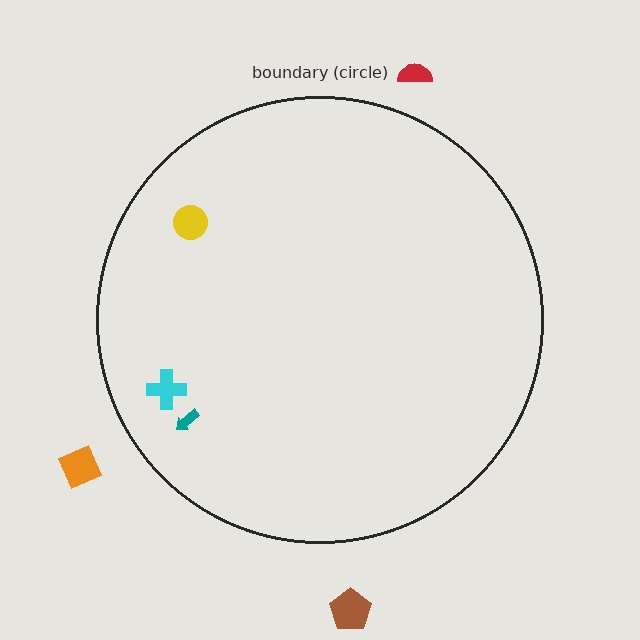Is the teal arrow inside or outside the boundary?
Inside.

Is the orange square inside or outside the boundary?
Outside.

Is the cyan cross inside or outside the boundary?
Inside.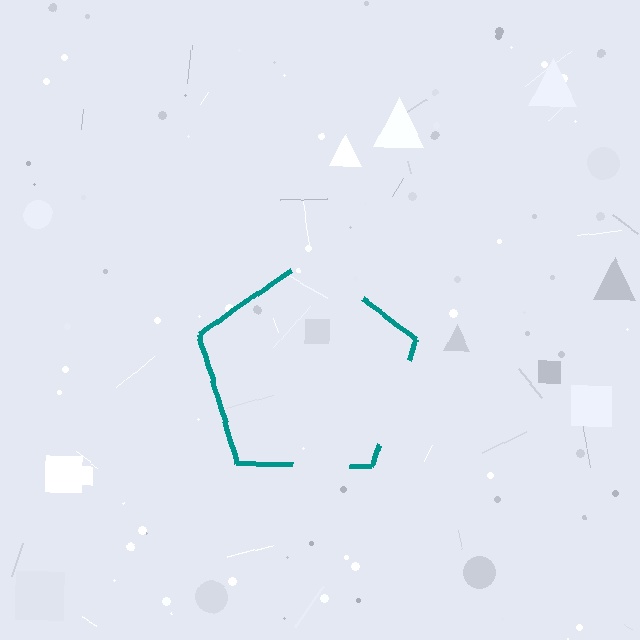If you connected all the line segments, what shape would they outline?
They would outline a pentagon.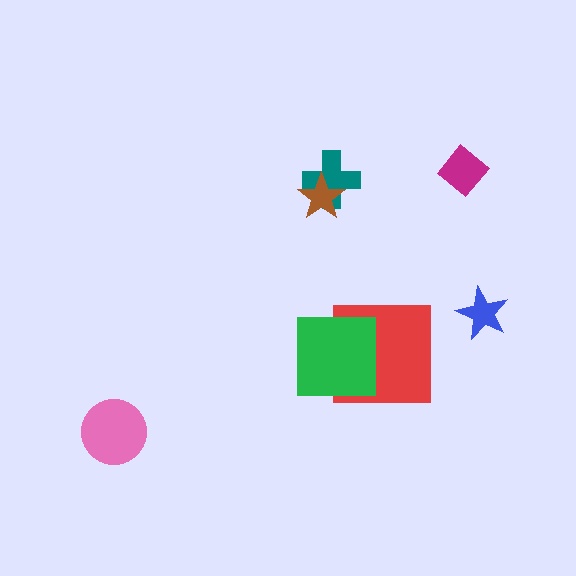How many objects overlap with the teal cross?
1 object overlaps with the teal cross.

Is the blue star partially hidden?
No, no other shape covers it.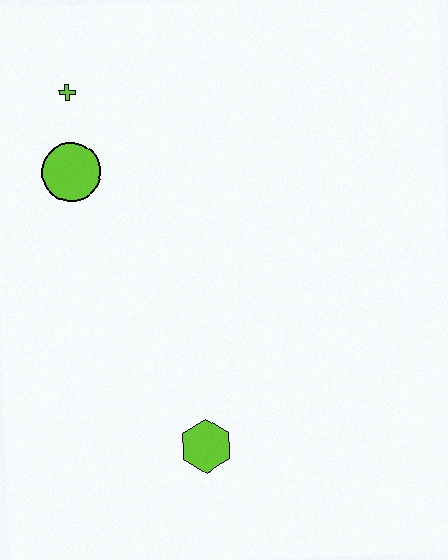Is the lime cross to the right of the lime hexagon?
No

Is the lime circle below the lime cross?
Yes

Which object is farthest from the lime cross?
The lime hexagon is farthest from the lime cross.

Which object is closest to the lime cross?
The lime circle is closest to the lime cross.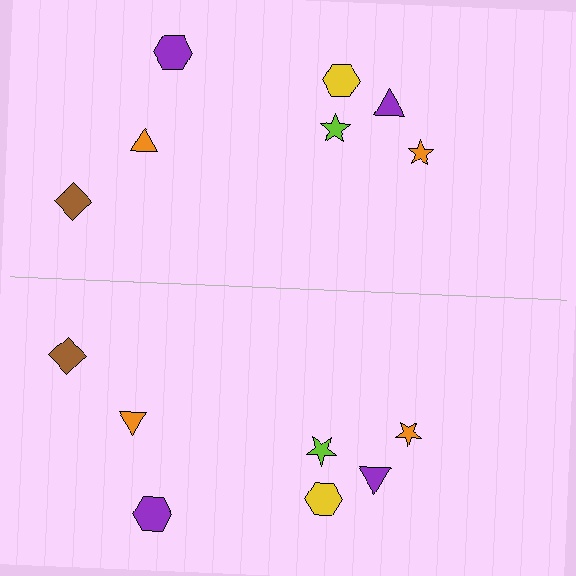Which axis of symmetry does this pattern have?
The pattern has a horizontal axis of symmetry running through the center of the image.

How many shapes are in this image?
There are 14 shapes in this image.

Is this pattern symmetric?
Yes, this pattern has bilateral (reflection) symmetry.